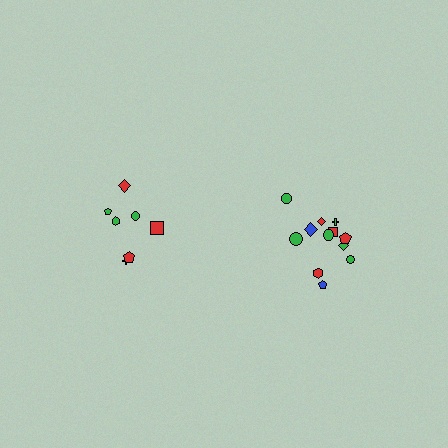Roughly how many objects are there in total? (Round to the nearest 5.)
Roughly 20 objects in total.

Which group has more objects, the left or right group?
The right group.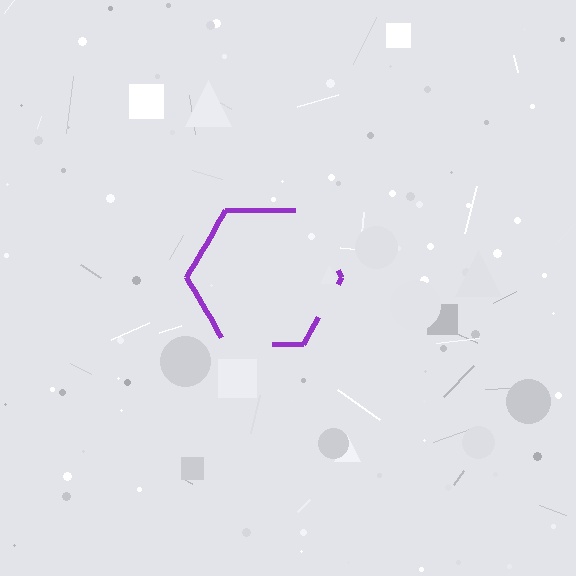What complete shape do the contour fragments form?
The contour fragments form a hexagon.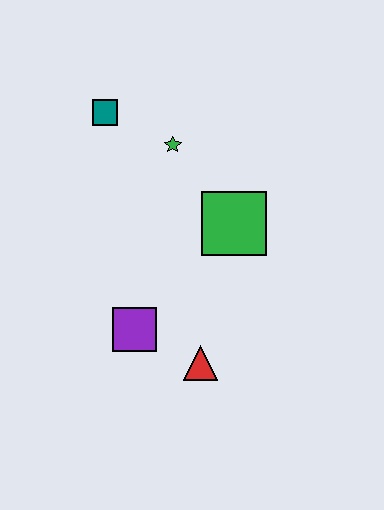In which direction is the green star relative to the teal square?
The green star is to the right of the teal square.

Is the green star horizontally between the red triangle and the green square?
No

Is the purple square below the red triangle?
No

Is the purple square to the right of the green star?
No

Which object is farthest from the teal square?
The red triangle is farthest from the teal square.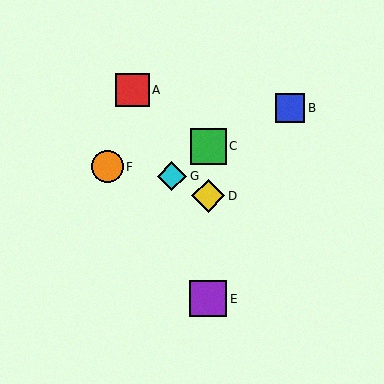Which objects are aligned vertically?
Objects C, D, E are aligned vertically.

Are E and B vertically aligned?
No, E is at x≈208 and B is at x≈290.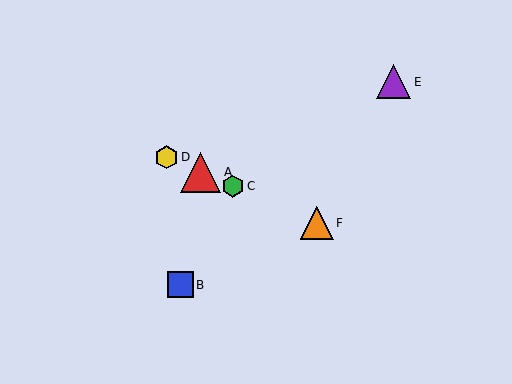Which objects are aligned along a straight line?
Objects A, C, D, F are aligned along a straight line.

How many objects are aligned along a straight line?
4 objects (A, C, D, F) are aligned along a straight line.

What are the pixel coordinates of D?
Object D is at (166, 157).